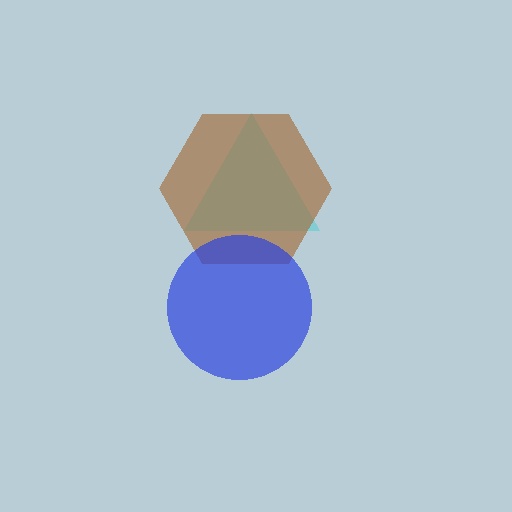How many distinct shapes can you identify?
There are 3 distinct shapes: a cyan triangle, a brown hexagon, a blue circle.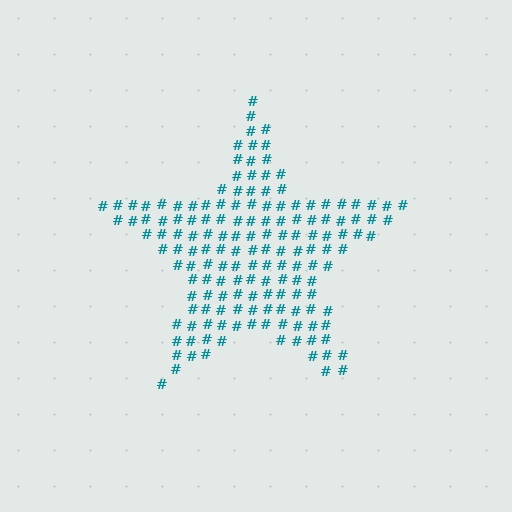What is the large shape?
The large shape is a star.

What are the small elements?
The small elements are hash symbols.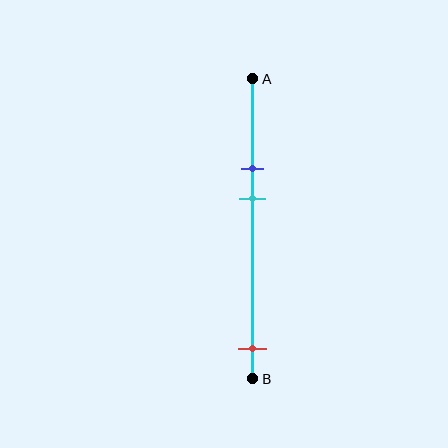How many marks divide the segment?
There are 3 marks dividing the segment.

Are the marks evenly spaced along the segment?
No, the marks are not evenly spaced.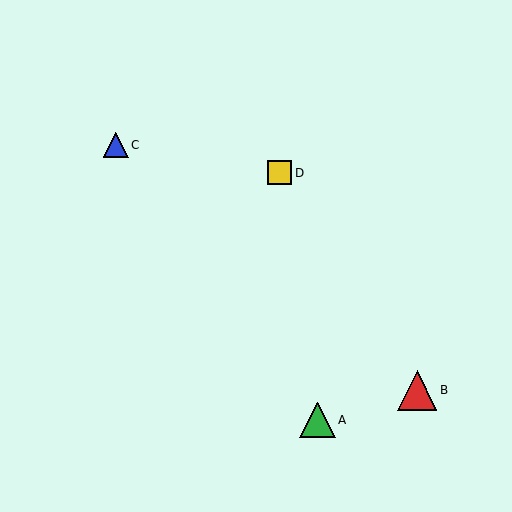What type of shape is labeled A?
Shape A is a green triangle.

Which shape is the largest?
The red triangle (labeled B) is the largest.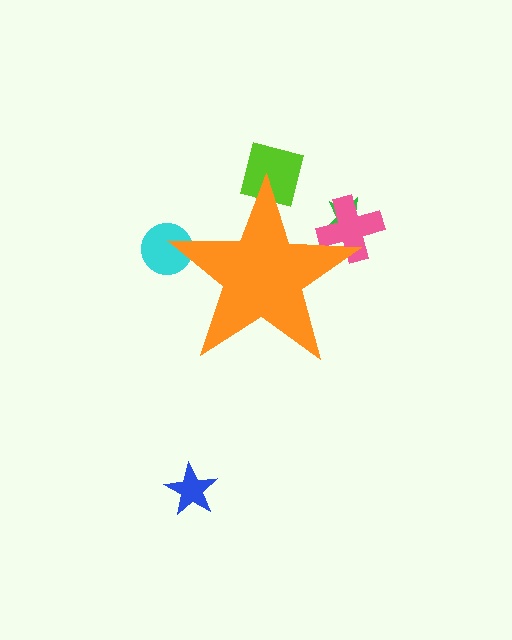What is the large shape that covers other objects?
An orange star.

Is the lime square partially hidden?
Yes, the lime square is partially hidden behind the orange star.